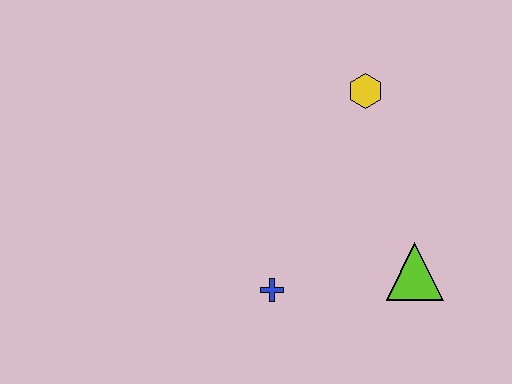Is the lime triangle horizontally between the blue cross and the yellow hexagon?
No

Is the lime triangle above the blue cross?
Yes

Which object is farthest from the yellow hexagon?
The blue cross is farthest from the yellow hexagon.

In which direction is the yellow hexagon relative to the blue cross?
The yellow hexagon is above the blue cross.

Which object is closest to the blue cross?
The lime triangle is closest to the blue cross.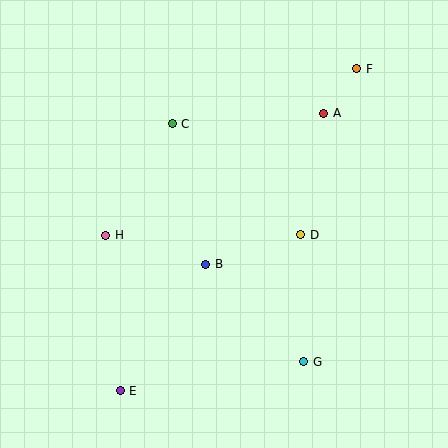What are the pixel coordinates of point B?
Point B is at (206, 264).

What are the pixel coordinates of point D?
Point D is at (301, 235).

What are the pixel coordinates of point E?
Point E is at (120, 391).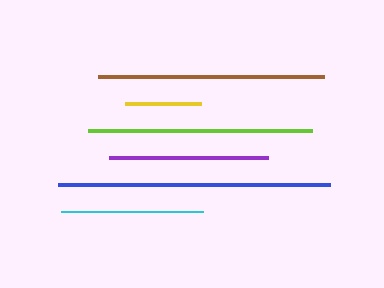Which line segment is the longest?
The blue line is the longest at approximately 272 pixels.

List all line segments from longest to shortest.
From longest to shortest: blue, brown, lime, purple, cyan, yellow.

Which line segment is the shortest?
The yellow line is the shortest at approximately 76 pixels.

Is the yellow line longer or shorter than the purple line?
The purple line is longer than the yellow line.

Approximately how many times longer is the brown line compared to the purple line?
The brown line is approximately 1.4 times the length of the purple line.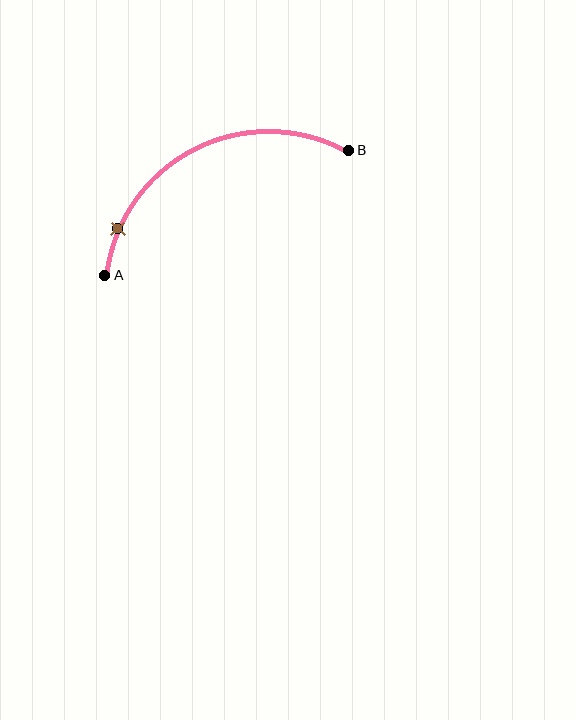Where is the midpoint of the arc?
The arc midpoint is the point on the curve farthest from the straight line joining A and B. It sits above that line.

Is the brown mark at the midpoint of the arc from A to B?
No. The brown mark lies on the arc but is closer to endpoint A. The arc midpoint would be at the point on the curve equidistant along the arc from both A and B.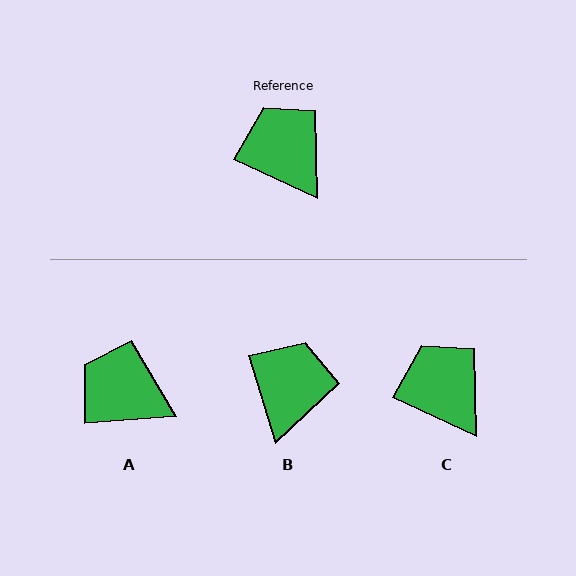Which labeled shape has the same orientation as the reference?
C.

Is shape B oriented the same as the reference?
No, it is off by about 48 degrees.